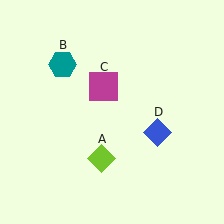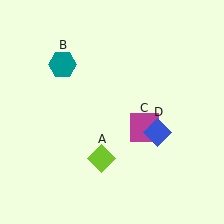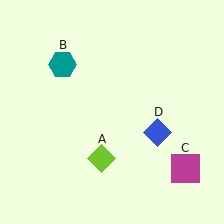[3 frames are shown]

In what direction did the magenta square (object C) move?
The magenta square (object C) moved down and to the right.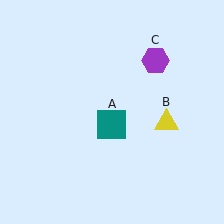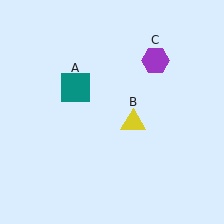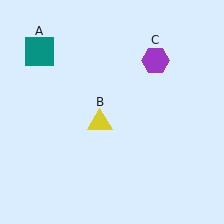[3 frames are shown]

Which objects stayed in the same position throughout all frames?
Purple hexagon (object C) remained stationary.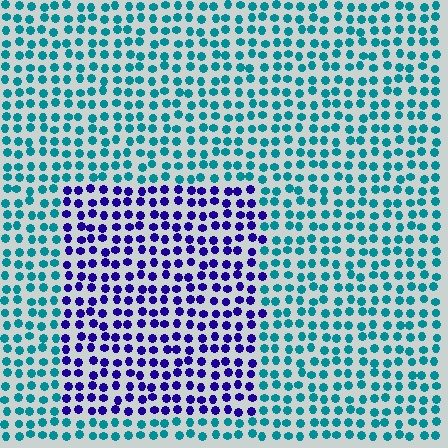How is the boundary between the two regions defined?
The boundary is defined purely by a slight shift in hue (about 68 degrees). Spacing, size, and orientation are identical on both sides.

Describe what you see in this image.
The image is filled with small teal elements in a uniform arrangement. A rectangle-shaped region is visible where the elements are tinted to a slightly different hue, forming a subtle color boundary.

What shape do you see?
I see a rectangle.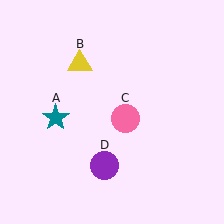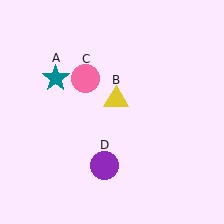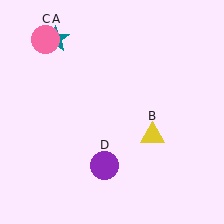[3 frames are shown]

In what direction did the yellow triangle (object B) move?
The yellow triangle (object B) moved down and to the right.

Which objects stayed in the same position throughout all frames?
Purple circle (object D) remained stationary.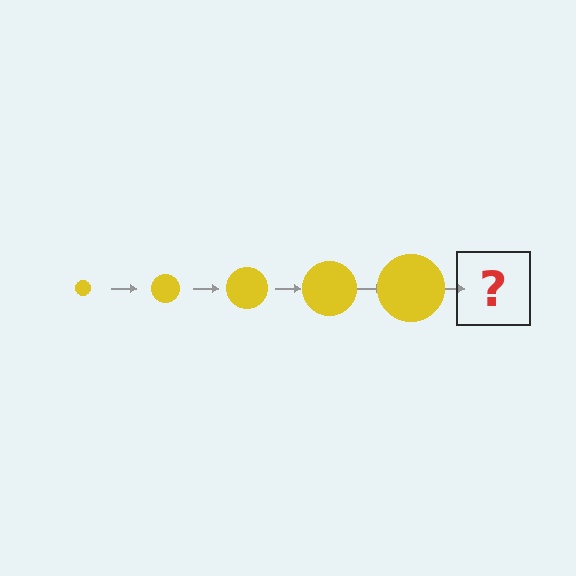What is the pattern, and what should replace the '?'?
The pattern is that the circle gets progressively larger each step. The '?' should be a yellow circle, larger than the previous one.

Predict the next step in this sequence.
The next step is a yellow circle, larger than the previous one.